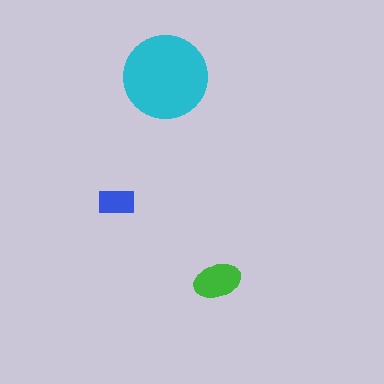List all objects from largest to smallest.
The cyan circle, the green ellipse, the blue rectangle.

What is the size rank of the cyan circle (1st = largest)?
1st.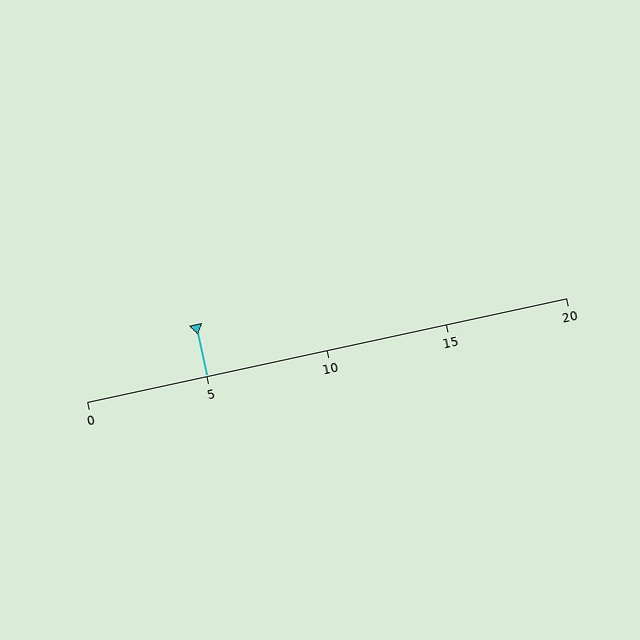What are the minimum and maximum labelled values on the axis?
The axis runs from 0 to 20.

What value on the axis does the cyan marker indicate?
The marker indicates approximately 5.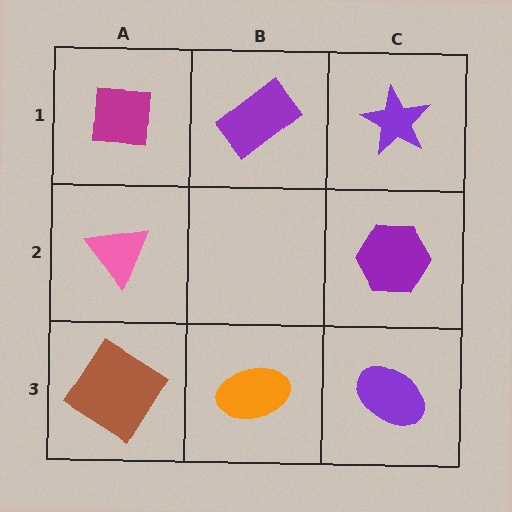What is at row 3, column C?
A purple ellipse.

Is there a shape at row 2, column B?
No, that cell is empty.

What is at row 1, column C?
A purple star.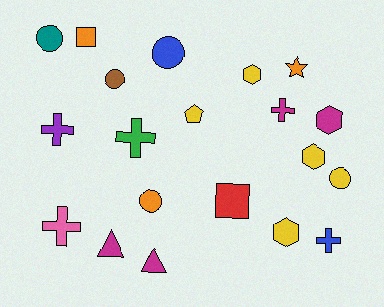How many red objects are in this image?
There is 1 red object.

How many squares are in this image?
There are 2 squares.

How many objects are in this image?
There are 20 objects.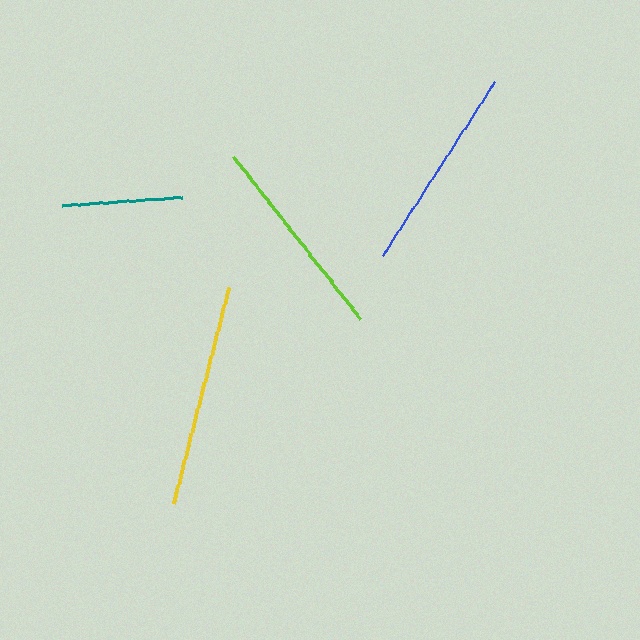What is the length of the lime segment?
The lime segment is approximately 206 pixels long.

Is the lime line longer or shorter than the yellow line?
The yellow line is longer than the lime line.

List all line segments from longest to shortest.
From longest to shortest: yellow, blue, lime, teal.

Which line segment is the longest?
The yellow line is the longest at approximately 222 pixels.